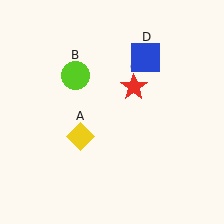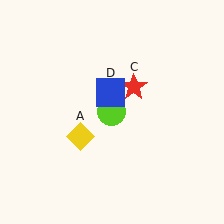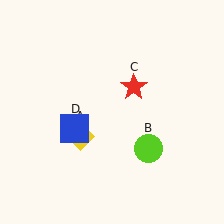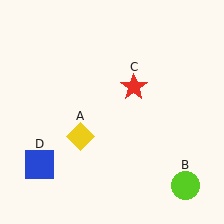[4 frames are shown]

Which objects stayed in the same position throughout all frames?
Yellow diamond (object A) and red star (object C) remained stationary.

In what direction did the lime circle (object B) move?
The lime circle (object B) moved down and to the right.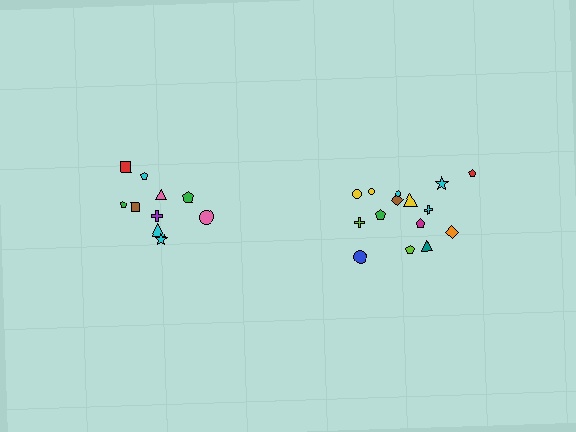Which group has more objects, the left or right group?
The right group.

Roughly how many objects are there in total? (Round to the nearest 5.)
Roughly 25 objects in total.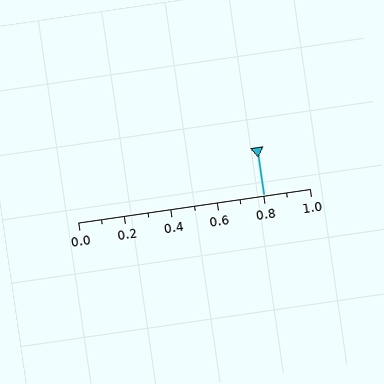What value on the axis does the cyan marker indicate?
The marker indicates approximately 0.8.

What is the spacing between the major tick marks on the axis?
The major ticks are spaced 0.2 apart.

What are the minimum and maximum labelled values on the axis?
The axis runs from 0.0 to 1.0.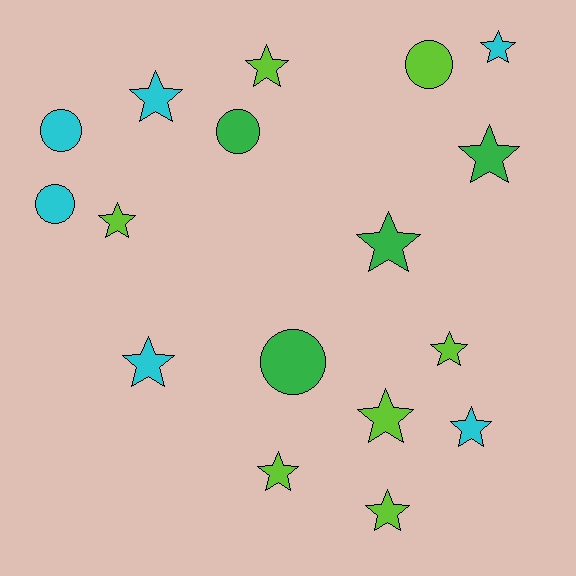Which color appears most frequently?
Lime, with 7 objects.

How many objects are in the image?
There are 17 objects.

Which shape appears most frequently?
Star, with 12 objects.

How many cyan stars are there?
There are 4 cyan stars.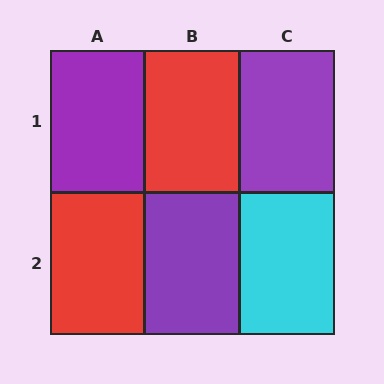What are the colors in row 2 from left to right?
Red, purple, cyan.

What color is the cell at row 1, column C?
Purple.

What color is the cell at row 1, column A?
Purple.